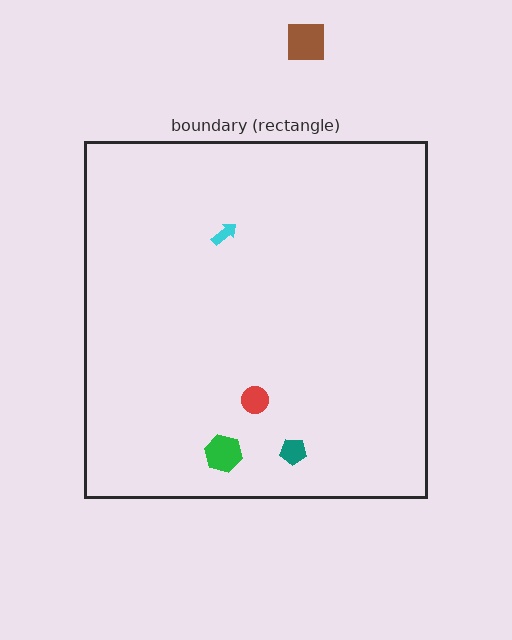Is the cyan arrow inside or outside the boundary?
Inside.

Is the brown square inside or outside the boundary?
Outside.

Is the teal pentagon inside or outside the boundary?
Inside.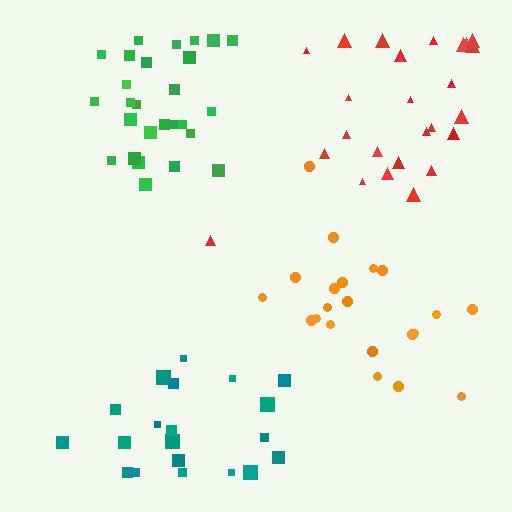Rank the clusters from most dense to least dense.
green, orange, red, teal.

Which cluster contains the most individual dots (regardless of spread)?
Green (27).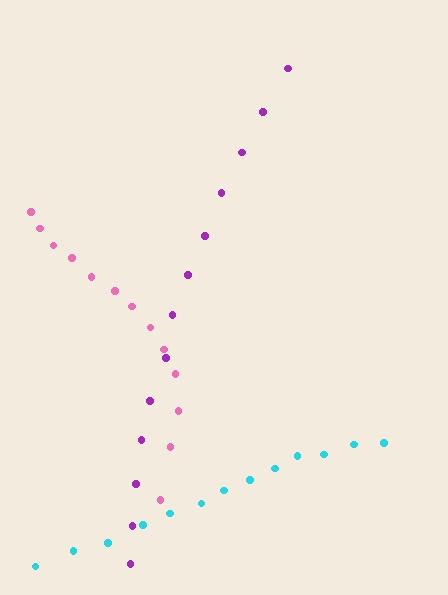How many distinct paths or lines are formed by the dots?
There are 3 distinct paths.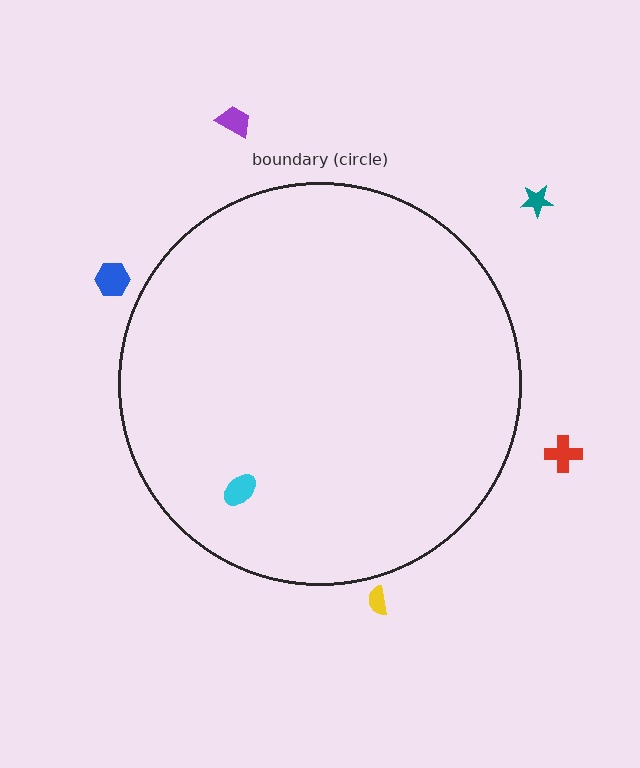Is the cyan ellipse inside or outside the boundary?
Inside.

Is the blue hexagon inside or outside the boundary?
Outside.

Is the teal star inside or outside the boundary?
Outside.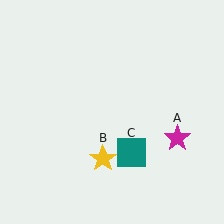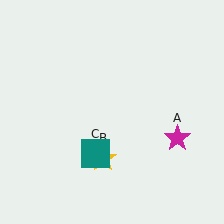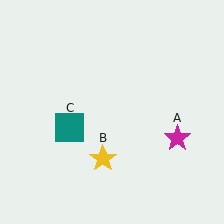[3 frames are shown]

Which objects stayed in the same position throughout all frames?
Magenta star (object A) and yellow star (object B) remained stationary.